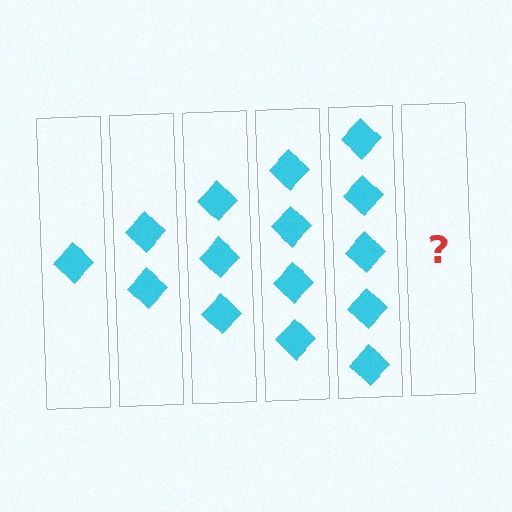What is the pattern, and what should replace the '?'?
The pattern is that each step adds one more diamond. The '?' should be 6 diamonds.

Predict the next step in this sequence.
The next step is 6 diamonds.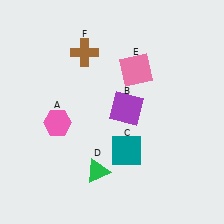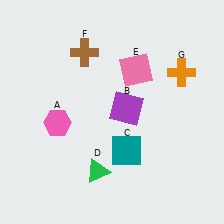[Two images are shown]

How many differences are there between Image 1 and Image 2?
There is 1 difference between the two images.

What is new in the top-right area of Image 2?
An orange cross (G) was added in the top-right area of Image 2.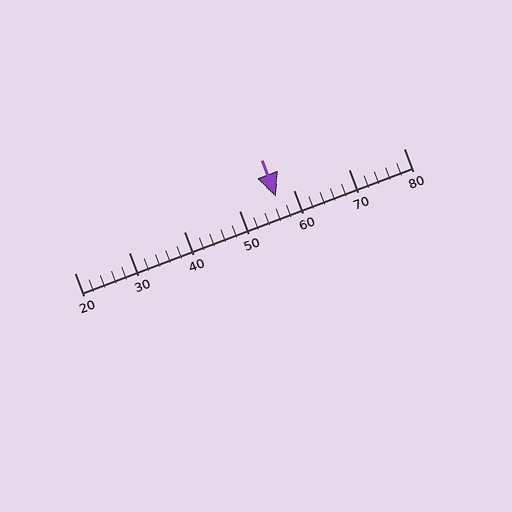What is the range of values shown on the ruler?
The ruler shows values from 20 to 80.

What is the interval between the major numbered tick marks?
The major tick marks are spaced 10 units apart.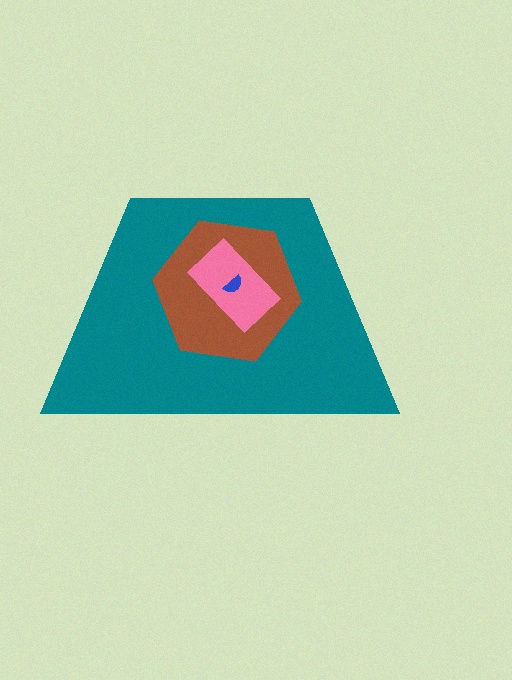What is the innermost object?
The blue semicircle.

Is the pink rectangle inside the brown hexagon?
Yes.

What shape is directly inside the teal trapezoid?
The brown hexagon.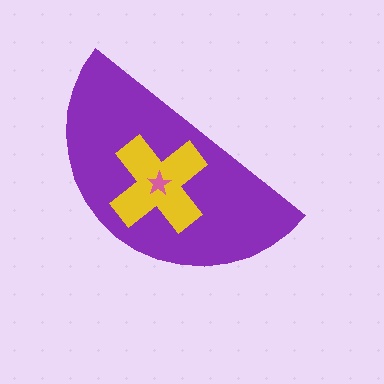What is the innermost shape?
The pink star.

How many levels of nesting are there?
3.